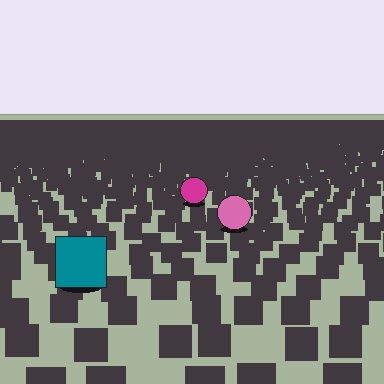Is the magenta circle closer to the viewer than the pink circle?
No. The pink circle is closer — you can tell from the texture gradient: the ground texture is coarser near it.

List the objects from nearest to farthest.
From nearest to farthest: the teal square, the pink circle, the magenta circle.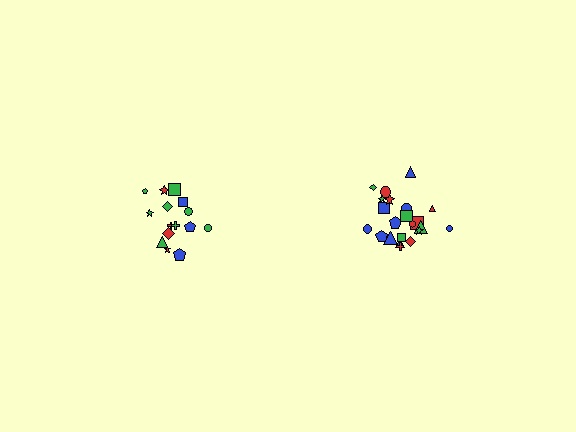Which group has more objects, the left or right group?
The right group.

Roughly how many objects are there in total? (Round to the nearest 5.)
Roughly 35 objects in total.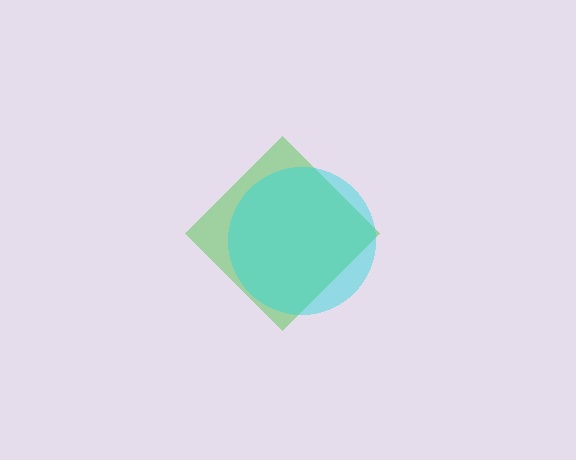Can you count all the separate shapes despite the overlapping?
Yes, there are 2 separate shapes.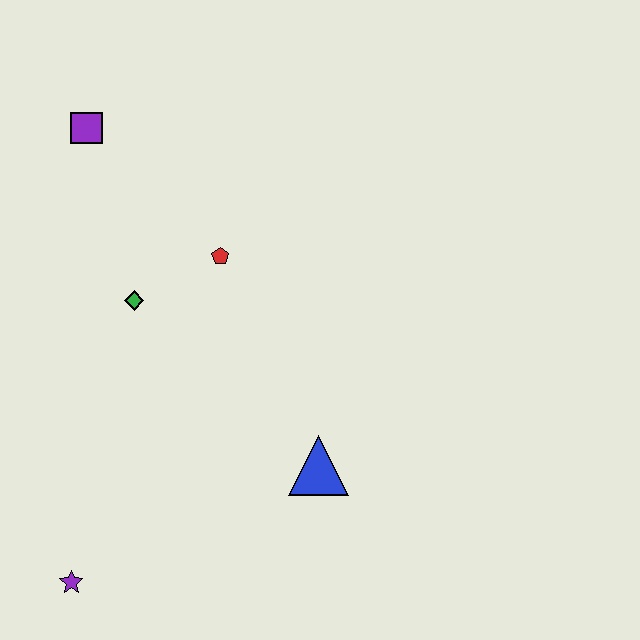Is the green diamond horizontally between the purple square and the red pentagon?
Yes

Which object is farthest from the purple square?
The purple star is farthest from the purple square.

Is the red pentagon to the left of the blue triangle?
Yes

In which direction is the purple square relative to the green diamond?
The purple square is above the green diamond.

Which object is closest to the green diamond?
The red pentagon is closest to the green diamond.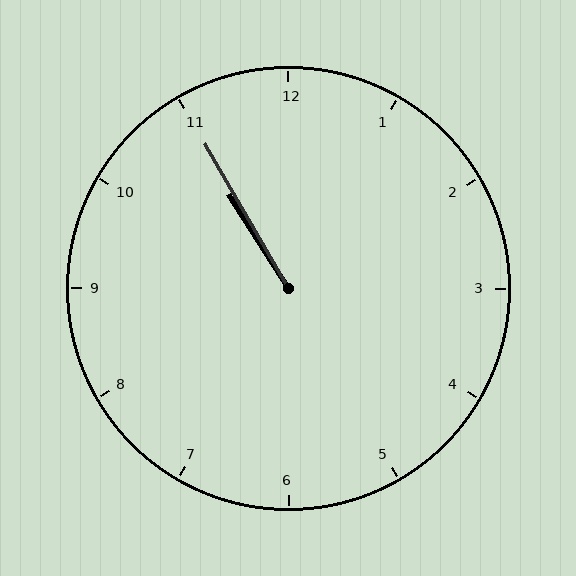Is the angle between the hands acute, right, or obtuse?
It is acute.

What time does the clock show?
10:55.